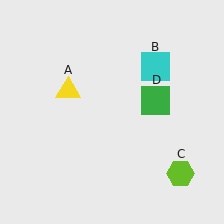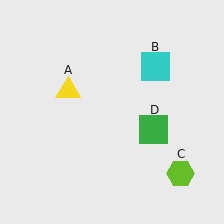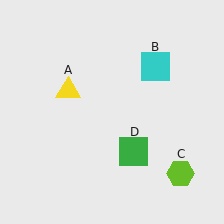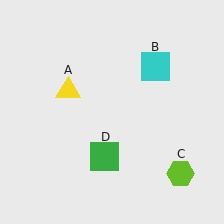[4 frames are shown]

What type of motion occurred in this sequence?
The green square (object D) rotated clockwise around the center of the scene.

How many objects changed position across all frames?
1 object changed position: green square (object D).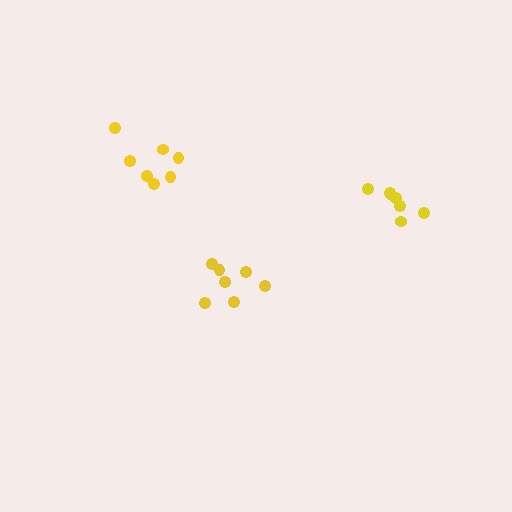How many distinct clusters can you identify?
There are 3 distinct clusters.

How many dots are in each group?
Group 1: 7 dots, Group 2: 7 dots, Group 3: 7 dots (21 total).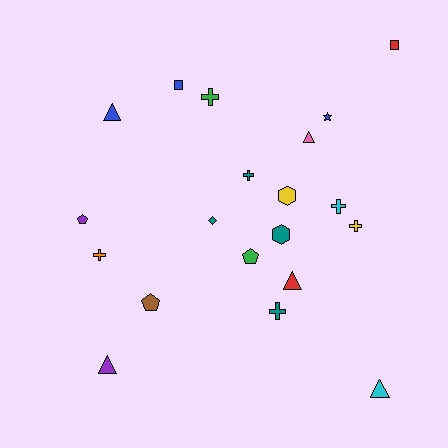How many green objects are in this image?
There are 2 green objects.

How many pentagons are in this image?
There are 3 pentagons.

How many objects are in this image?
There are 20 objects.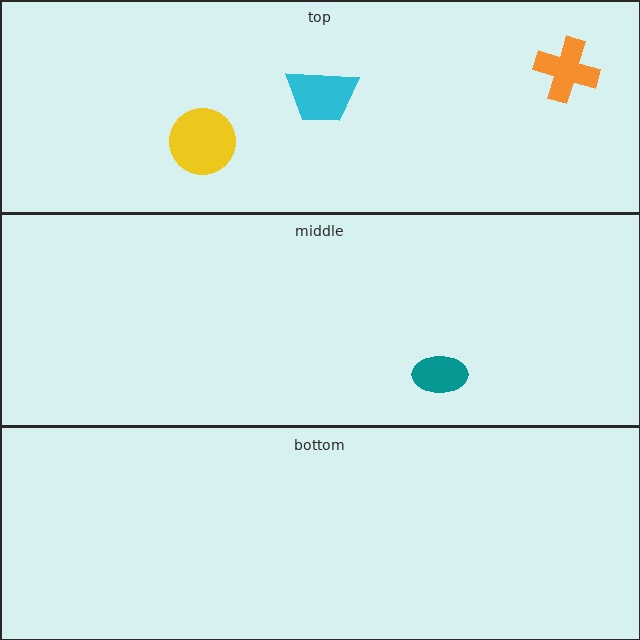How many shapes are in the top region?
3.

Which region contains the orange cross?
The top region.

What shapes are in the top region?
The orange cross, the yellow circle, the cyan trapezoid.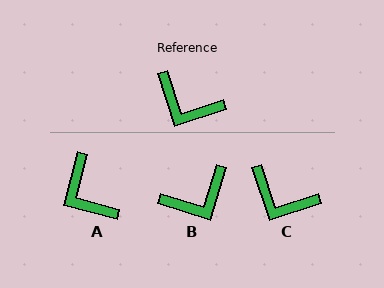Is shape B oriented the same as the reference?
No, it is off by about 54 degrees.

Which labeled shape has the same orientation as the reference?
C.